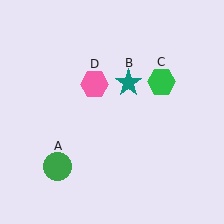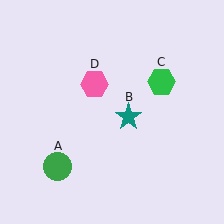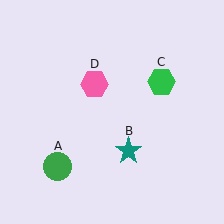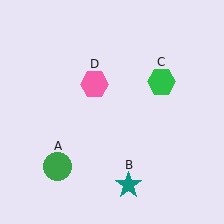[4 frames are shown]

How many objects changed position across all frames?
1 object changed position: teal star (object B).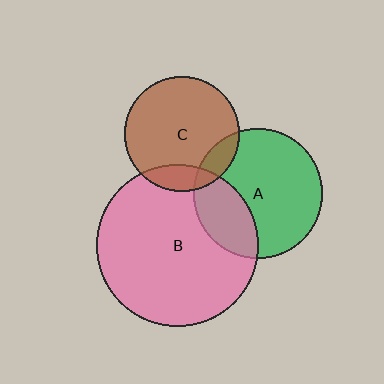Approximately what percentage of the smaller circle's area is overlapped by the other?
Approximately 30%.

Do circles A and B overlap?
Yes.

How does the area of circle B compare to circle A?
Approximately 1.6 times.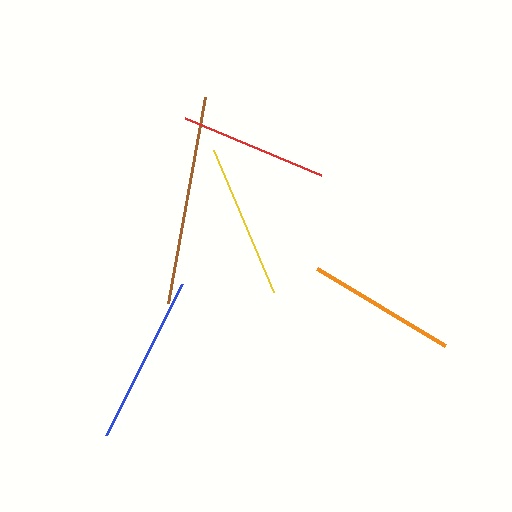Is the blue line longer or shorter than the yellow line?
The blue line is longer than the yellow line.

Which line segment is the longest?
The brown line is the longest at approximately 209 pixels.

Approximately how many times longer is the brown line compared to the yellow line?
The brown line is approximately 1.4 times the length of the yellow line.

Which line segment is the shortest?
The red line is the shortest at approximately 148 pixels.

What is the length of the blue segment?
The blue segment is approximately 169 pixels long.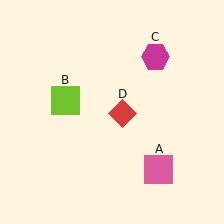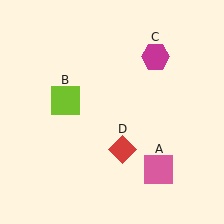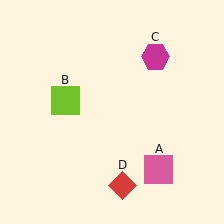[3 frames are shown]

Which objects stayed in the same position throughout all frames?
Pink square (object A) and lime square (object B) and magenta hexagon (object C) remained stationary.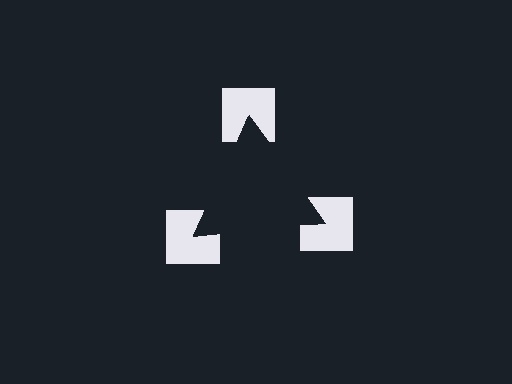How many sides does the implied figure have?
3 sides.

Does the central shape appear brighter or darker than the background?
It typically appears slightly darker than the background, even though no actual brightness change is drawn.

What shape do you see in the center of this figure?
An illusory triangle — its edges are inferred from the aligned wedge cuts in the notched squares, not physically drawn.